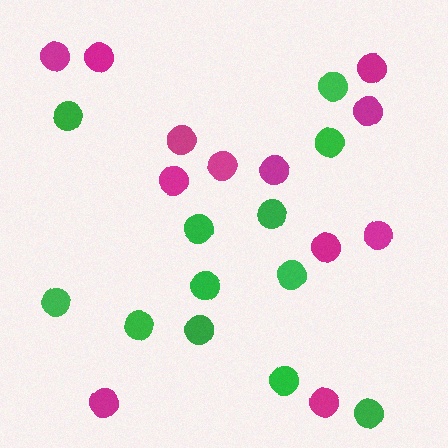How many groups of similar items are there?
There are 2 groups: one group of green circles (12) and one group of magenta circles (12).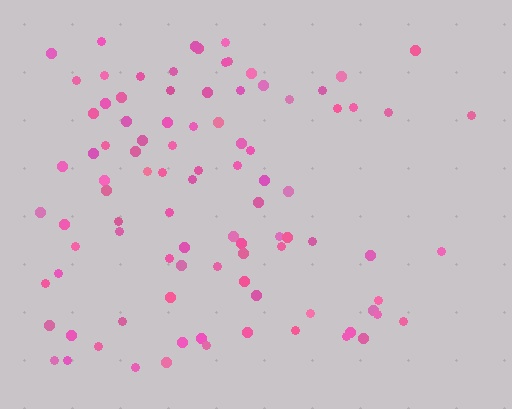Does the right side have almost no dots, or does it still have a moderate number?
Still a moderate number, just noticeably fewer than the left.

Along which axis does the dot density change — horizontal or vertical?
Horizontal.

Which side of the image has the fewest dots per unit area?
The right.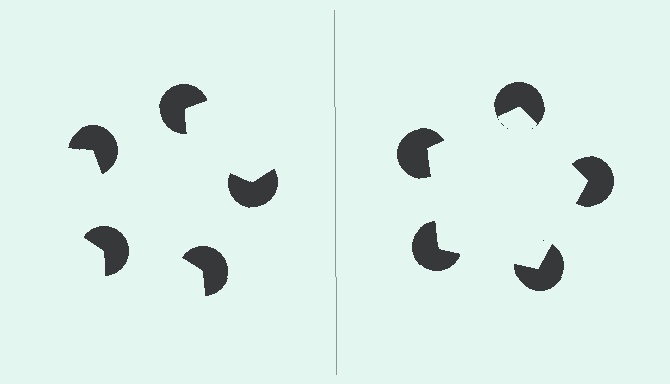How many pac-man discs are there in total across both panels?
10 — 5 on each side.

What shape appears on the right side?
An illusory pentagon.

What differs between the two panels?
The pac-man discs are positioned identically on both sides; only the wedge orientations differ. On the right they align to a pentagon; on the left they are misaligned.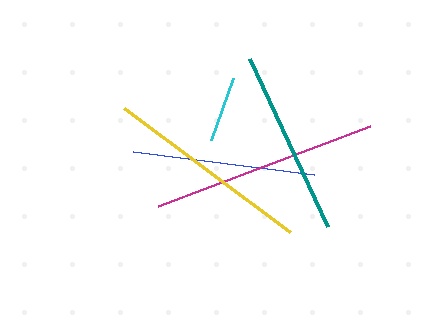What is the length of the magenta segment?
The magenta segment is approximately 227 pixels long.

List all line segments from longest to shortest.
From longest to shortest: magenta, yellow, teal, blue, cyan.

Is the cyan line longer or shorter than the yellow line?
The yellow line is longer than the cyan line.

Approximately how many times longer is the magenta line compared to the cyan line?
The magenta line is approximately 3.5 times the length of the cyan line.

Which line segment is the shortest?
The cyan line is the shortest at approximately 66 pixels.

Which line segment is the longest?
The magenta line is the longest at approximately 227 pixels.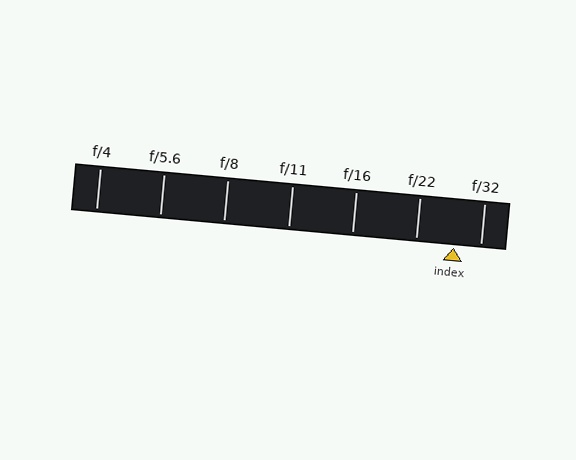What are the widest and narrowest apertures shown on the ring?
The widest aperture shown is f/4 and the narrowest is f/32.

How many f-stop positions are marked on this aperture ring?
There are 7 f-stop positions marked.